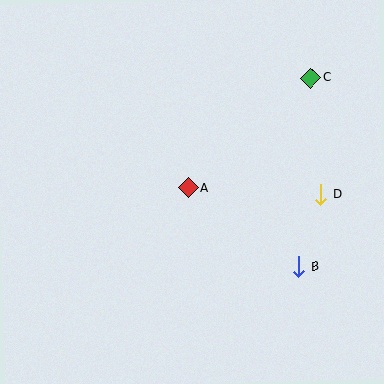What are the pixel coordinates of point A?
Point A is at (188, 188).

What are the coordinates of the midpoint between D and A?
The midpoint between D and A is at (254, 191).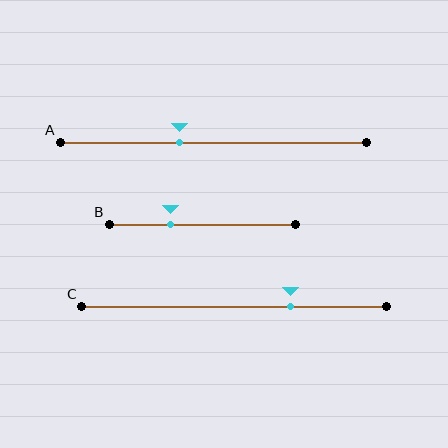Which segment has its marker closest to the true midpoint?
Segment A has its marker closest to the true midpoint.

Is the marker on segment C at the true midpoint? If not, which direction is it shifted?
No, the marker on segment C is shifted to the right by about 19% of the segment length.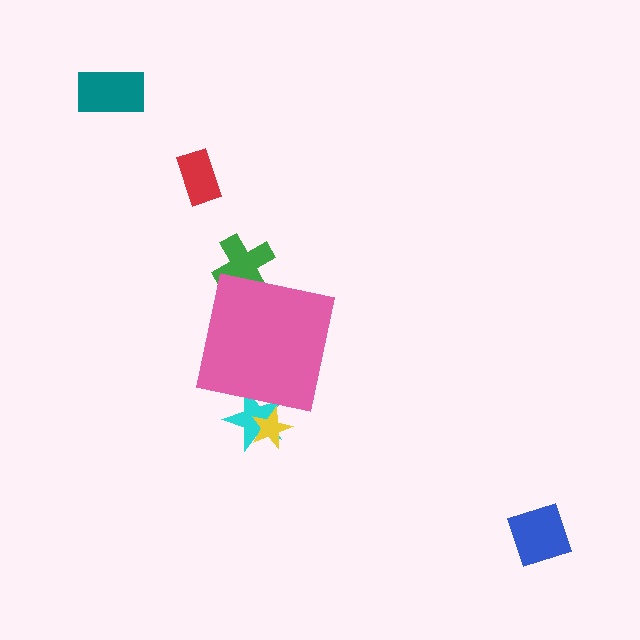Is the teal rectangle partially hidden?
No, the teal rectangle is fully visible.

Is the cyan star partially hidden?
Yes, the cyan star is partially hidden behind the pink square.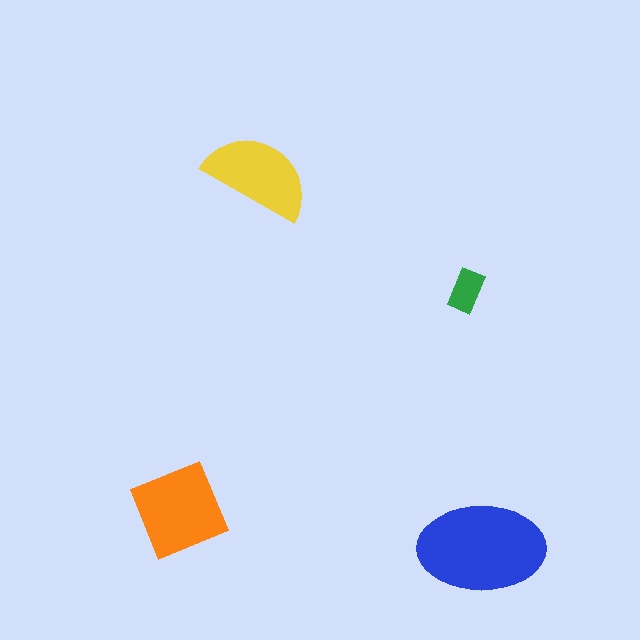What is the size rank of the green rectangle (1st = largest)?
4th.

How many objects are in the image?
There are 4 objects in the image.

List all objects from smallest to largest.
The green rectangle, the yellow semicircle, the orange square, the blue ellipse.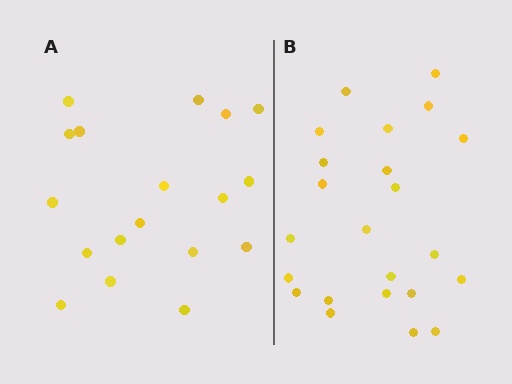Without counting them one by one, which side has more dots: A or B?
Region B (the right region) has more dots.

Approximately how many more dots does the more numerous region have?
Region B has about 5 more dots than region A.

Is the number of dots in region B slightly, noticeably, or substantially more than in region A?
Region B has noticeably more, but not dramatically so. The ratio is roughly 1.3 to 1.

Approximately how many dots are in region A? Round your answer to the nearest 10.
About 20 dots. (The exact count is 18, which rounds to 20.)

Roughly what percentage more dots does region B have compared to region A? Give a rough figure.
About 30% more.